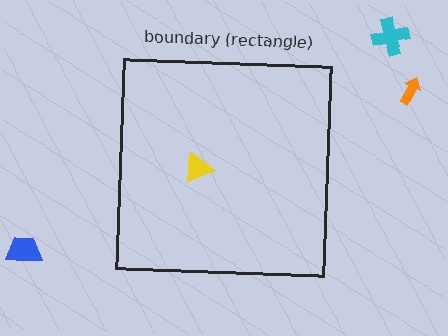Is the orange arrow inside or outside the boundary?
Outside.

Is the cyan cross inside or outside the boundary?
Outside.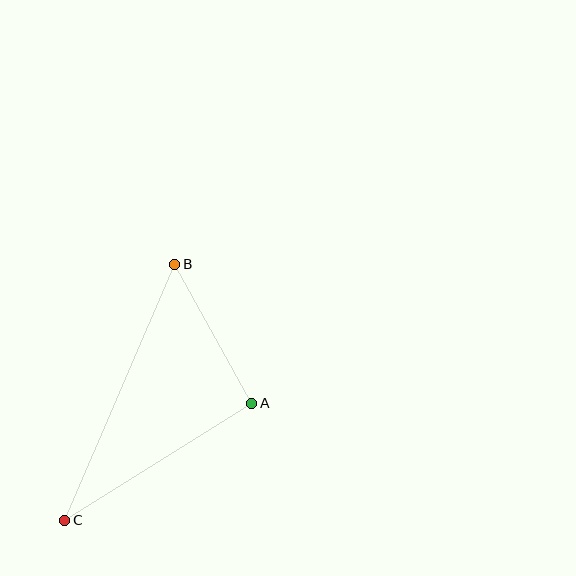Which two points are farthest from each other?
Points B and C are farthest from each other.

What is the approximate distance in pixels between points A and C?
The distance between A and C is approximately 221 pixels.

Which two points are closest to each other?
Points A and B are closest to each other.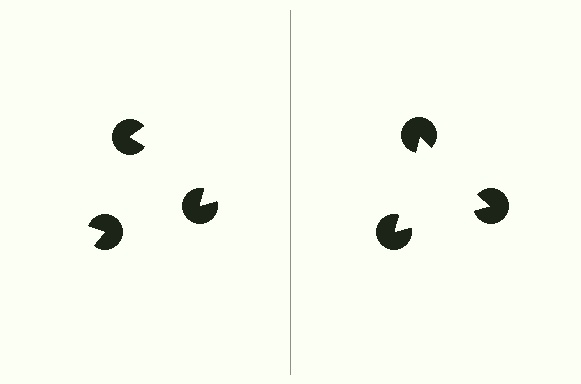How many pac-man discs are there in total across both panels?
6 — 3 on each side.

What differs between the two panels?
The pac-man discs are positioned identically on both sides; only the wedge orientations differ. On the right they align to a triangle; on the left they are misaligned.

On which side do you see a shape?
An illusory triangle appears on the right side. On the left side the wedge cuts are rotated, so no coherent shape forms.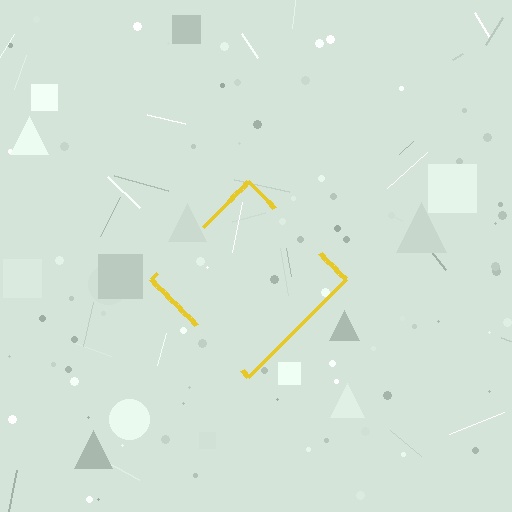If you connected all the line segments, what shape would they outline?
They would outline a diamond.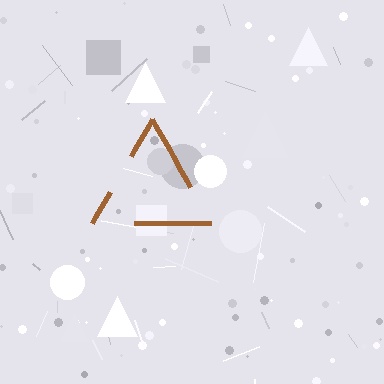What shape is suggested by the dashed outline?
The dashed outline suggests a triangle.